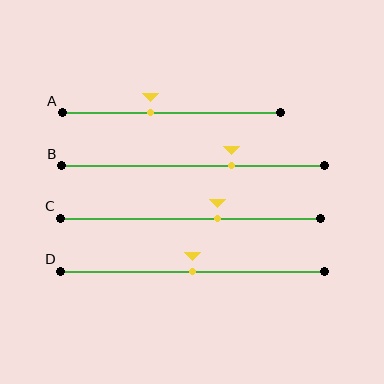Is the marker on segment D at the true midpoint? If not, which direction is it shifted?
Yes, the marker on segment D is at the true midpoint.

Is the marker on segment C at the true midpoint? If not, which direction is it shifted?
No, the marker on segment C is shifted to the right by about 10% of the segment length.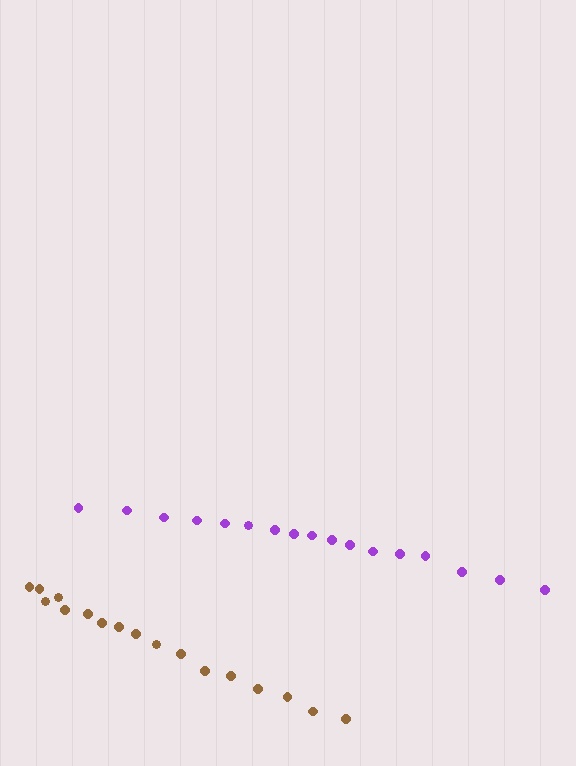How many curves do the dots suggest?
There are 2 distinct paths.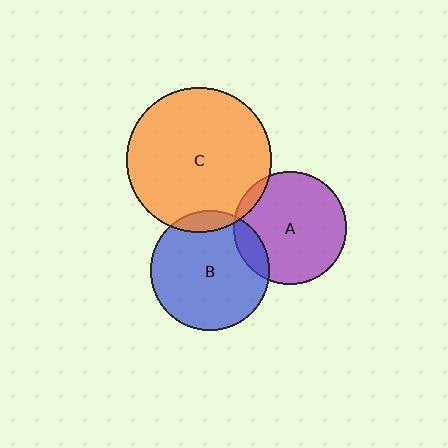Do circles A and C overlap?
Yes.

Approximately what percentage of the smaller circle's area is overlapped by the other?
Approximately 5%.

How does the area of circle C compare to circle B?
Approximately 1.5 times.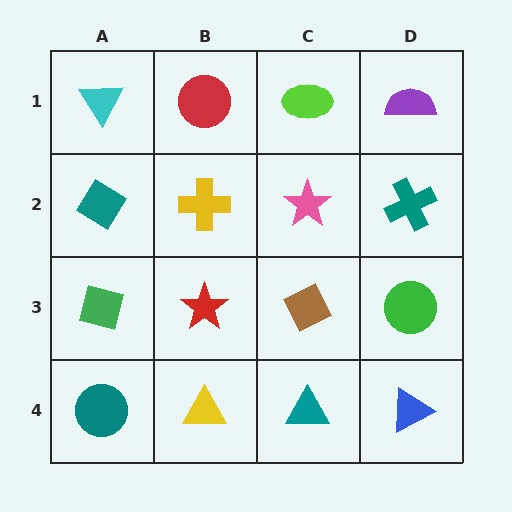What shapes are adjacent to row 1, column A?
A teal diamond (row 2, column A), a red circle (row 1, column B).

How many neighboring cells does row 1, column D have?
2.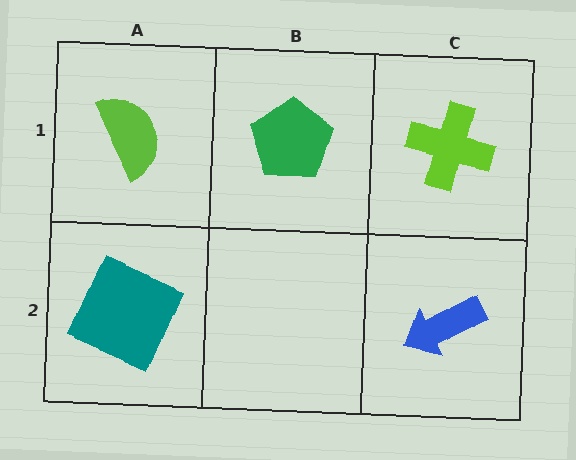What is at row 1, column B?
A green pentagon.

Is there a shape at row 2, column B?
No, that cell is empty.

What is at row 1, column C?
A lime cross.